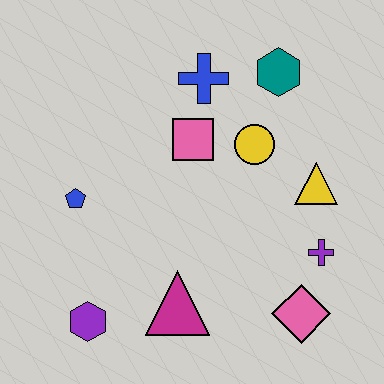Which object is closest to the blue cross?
The pink square is closest to the blue cross.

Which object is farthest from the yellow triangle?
The purple hexagon is farthest from the yellow triangle.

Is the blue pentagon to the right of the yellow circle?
No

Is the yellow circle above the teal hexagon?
No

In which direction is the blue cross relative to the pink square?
The blue cross is above the pink square.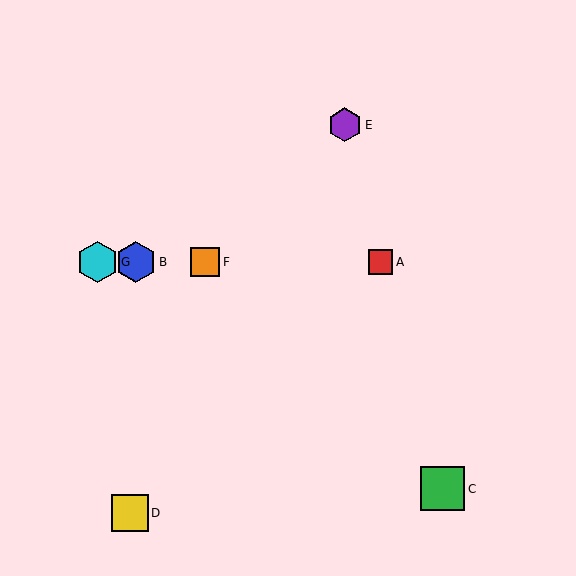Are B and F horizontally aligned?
Yes, both are at y≈262.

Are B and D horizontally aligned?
No, B is at y≈262 and D is at y≈513.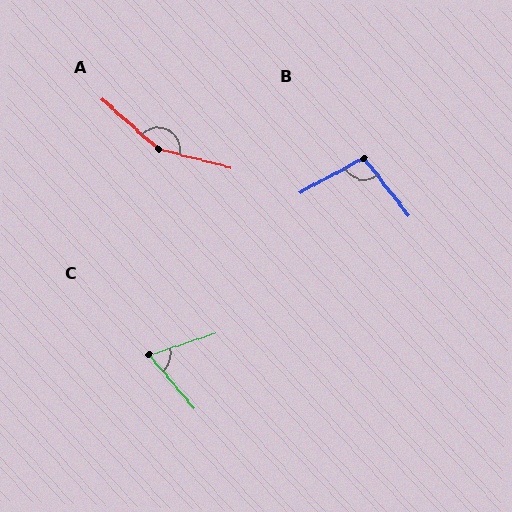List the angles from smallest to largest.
C (68°), B (100°), A (152°).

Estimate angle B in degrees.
Approximately 100 degrees.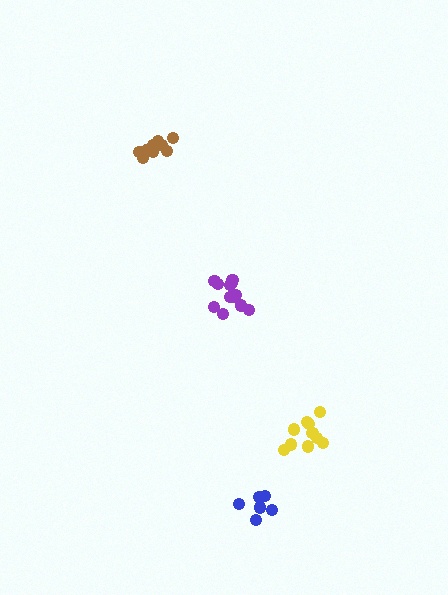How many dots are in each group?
Group 1: 10 dots, Group 2: 12 dots, Group 3: 10 dots, Group 4: 6 dots (38 total).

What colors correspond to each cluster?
The clusters are colored: brown, purple, yellow, blue.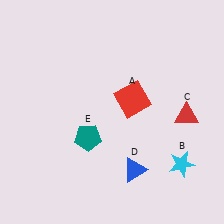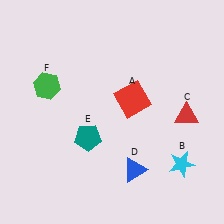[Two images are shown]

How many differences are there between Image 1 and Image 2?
There is 1 difference between the two images.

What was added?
A green hexagon (F) was added in Image 2.